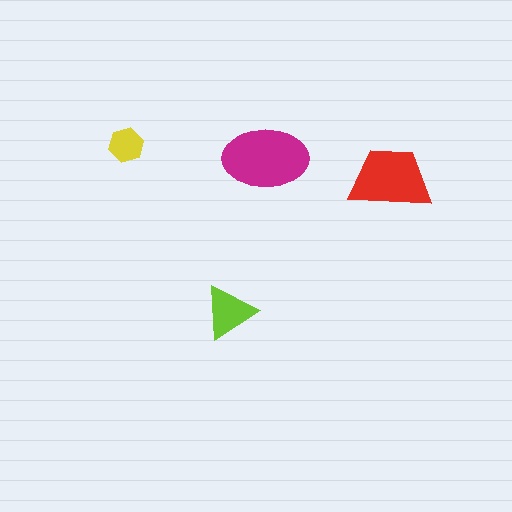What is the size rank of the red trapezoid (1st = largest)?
2nd.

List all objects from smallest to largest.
The yellow hexagon, the lime triangle, the red trapezoid, the magenta ellipse.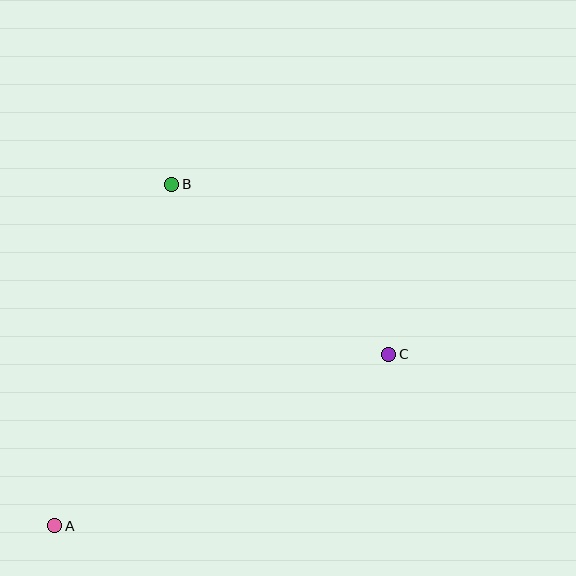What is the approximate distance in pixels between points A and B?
The distance between A and B is approximately 361 pixels.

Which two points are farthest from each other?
Points A and C are farthest from each other.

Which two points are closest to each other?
Points B and C are closest to each other.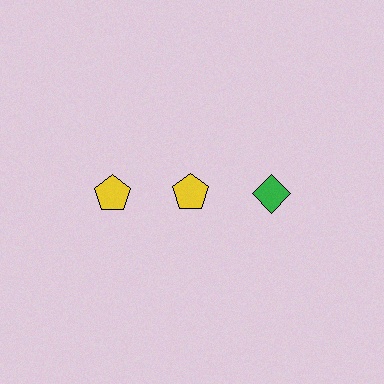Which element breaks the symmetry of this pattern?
The green diamond in the top row, center column breaks the symmetry. All other shapes are yellow pentagons.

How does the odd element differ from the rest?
It differs in both color (green instead of yellow) and shape (diamond instead of pentagon).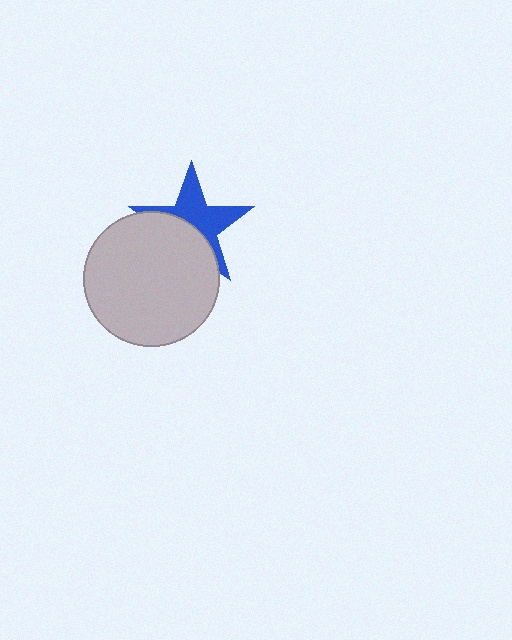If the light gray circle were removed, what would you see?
You would see the complete blue star.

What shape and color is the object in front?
The object in front is a light gray circle.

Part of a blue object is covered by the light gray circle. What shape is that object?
It is a star.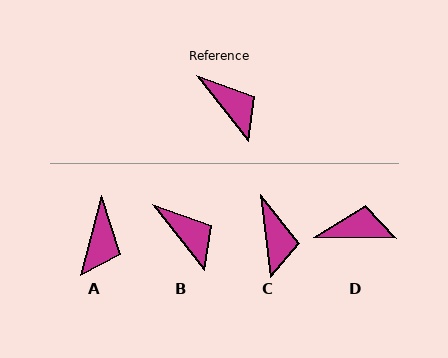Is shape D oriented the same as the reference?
No, it is off by about 51 degrees.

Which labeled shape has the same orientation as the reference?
B.